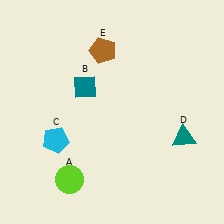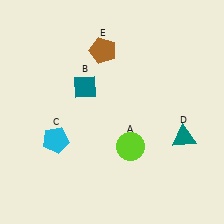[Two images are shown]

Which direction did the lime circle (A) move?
The lime circle (A) moved right.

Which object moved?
The lime circle (A) moved right.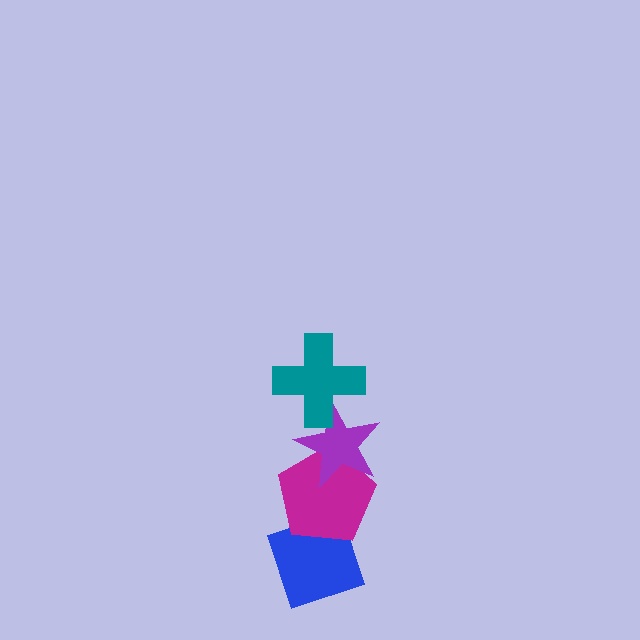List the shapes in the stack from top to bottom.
From top to bottom: the teal cross, the purple star, the magenta pentagon, the blue diamond.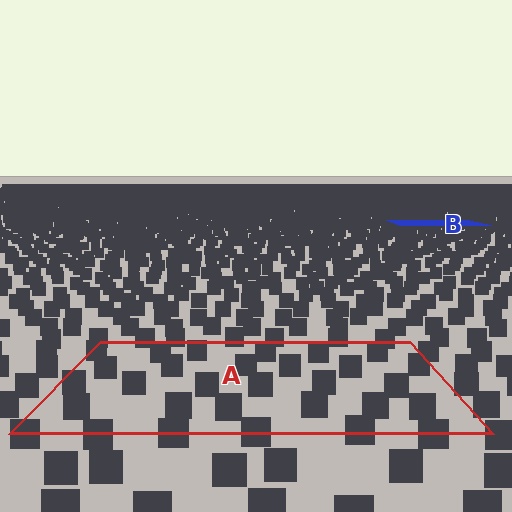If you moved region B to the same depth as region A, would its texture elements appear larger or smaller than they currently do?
They would appear larger. At a closer depth, the same texture elements are projected at a bigger on-screen size.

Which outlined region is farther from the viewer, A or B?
Region B is farther from the viewer — the texture elements inside it appear smaller and more densely packed.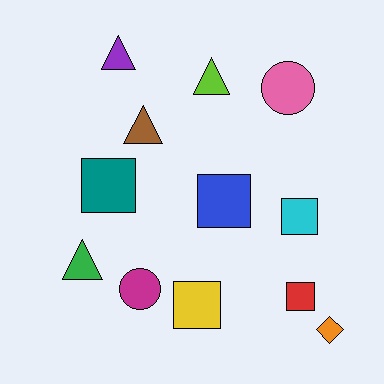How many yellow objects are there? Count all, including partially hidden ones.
There is 1 yellow object.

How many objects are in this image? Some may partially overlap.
There are 12 objects.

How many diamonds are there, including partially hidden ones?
There is 1 diamond.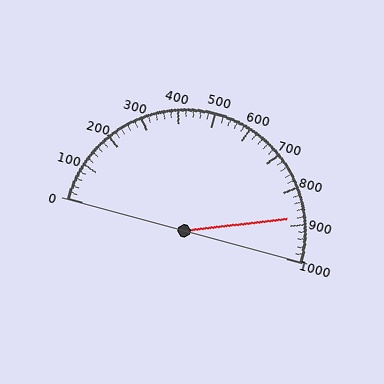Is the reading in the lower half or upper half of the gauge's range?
The reading is in the upper half of the range (0 to 1000).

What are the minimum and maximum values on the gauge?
The gauge ranges from 0 to 1000.